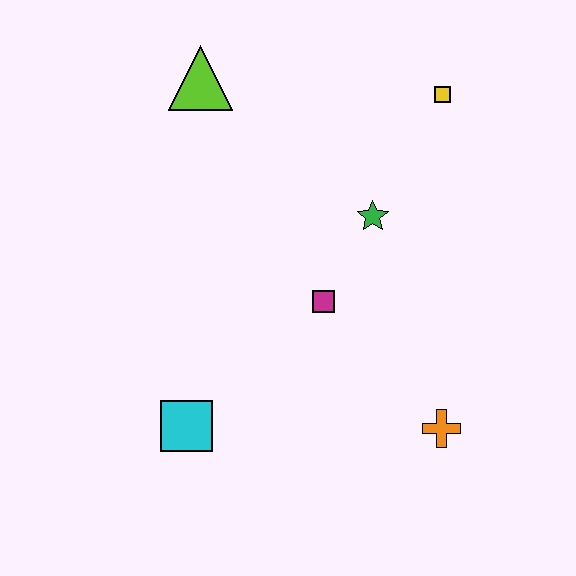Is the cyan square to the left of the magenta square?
Yes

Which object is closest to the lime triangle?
The green star is closest to the lime triangle.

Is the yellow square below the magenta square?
No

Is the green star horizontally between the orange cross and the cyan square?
Yes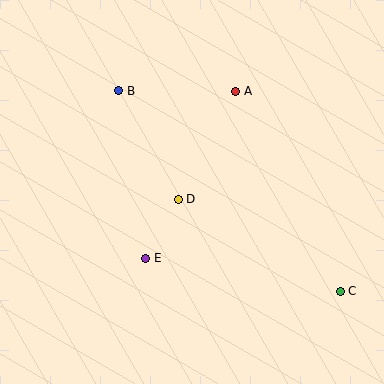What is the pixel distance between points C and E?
The distance between C and E is 197 pixels.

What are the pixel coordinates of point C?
Point C is at (340, 291).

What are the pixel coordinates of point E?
Point E is at (146, 258).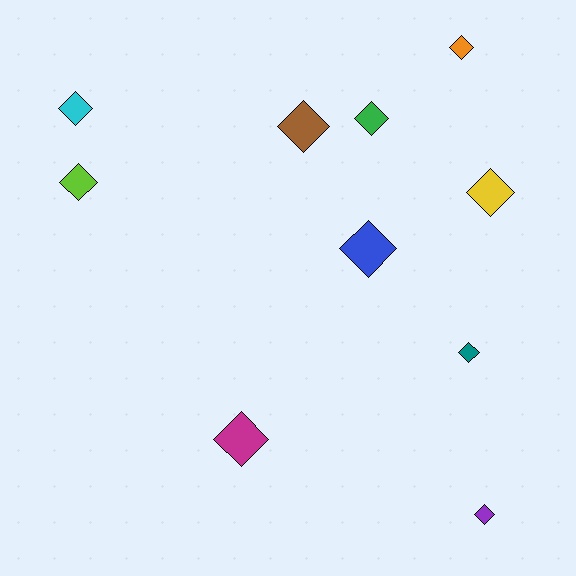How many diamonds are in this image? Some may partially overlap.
There are 10 diamonds.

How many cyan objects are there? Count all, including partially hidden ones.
There is 1 cyan object.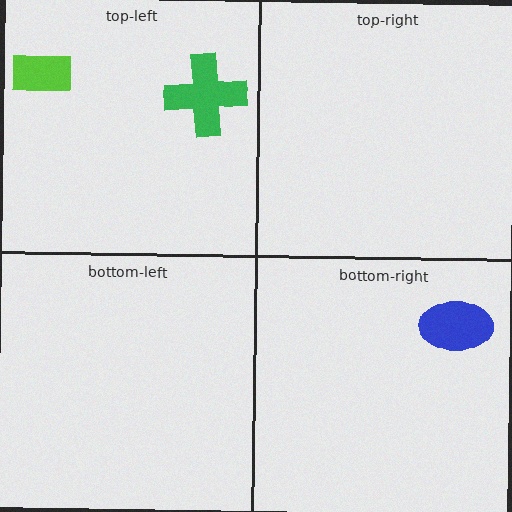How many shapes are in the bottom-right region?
1.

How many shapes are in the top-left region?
2.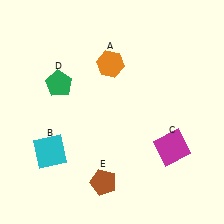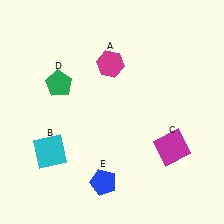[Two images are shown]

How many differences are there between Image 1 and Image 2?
There are 2 differences between the two images.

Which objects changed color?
A changed from orange to magenta. E changed from brown to blue.